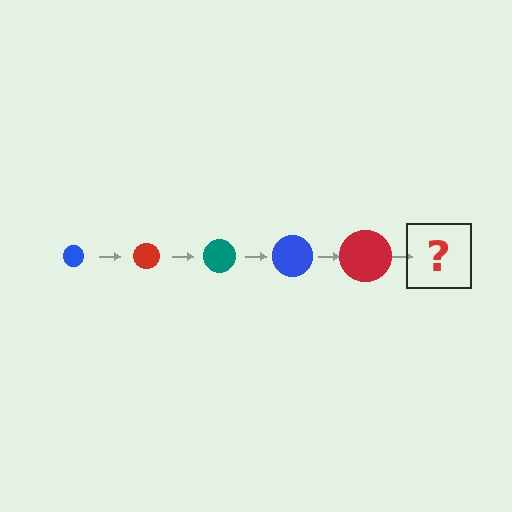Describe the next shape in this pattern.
It should be a teal circle, larger than the previous one.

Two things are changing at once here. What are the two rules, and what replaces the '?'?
The two rules are that the circle grows larger each step and the color cycles through blue, red, and teal. The '?' should be a teal circle, larger than the previous one.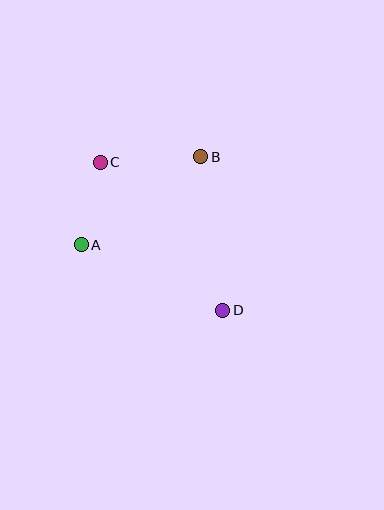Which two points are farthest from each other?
Points C and D are farthest from each other.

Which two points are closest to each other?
Points A and C are closest to each other.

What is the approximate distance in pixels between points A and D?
The distance between A and D is approximately 156 pixels.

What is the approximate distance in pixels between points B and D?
The distance between B and D is approximately 155 pixels.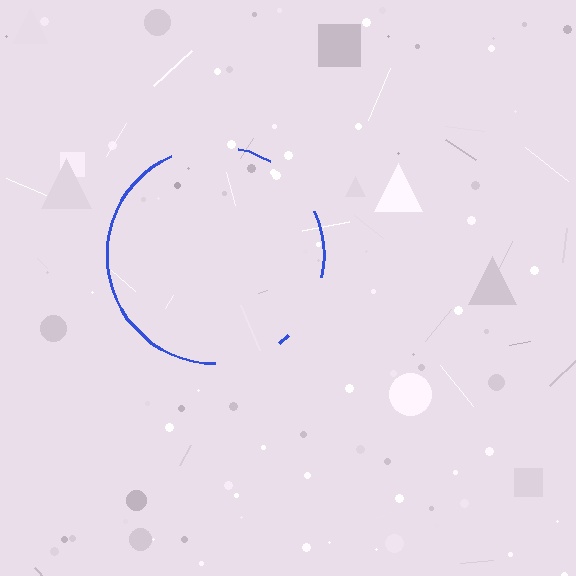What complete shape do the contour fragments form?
The contour fragments form a circle.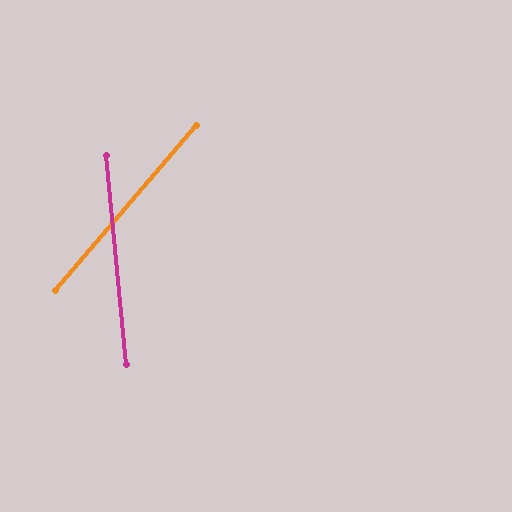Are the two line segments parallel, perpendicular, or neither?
Neither parallel nor perpendicular — they differ by about 46°.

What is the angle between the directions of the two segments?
Approximately 46 degrees.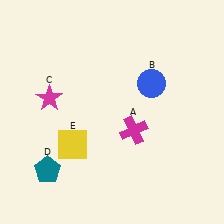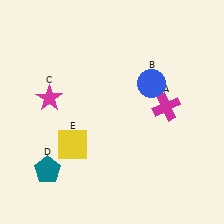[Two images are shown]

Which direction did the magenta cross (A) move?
The magenta cross (A) moved right.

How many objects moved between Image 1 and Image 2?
1 object moved between the two images.